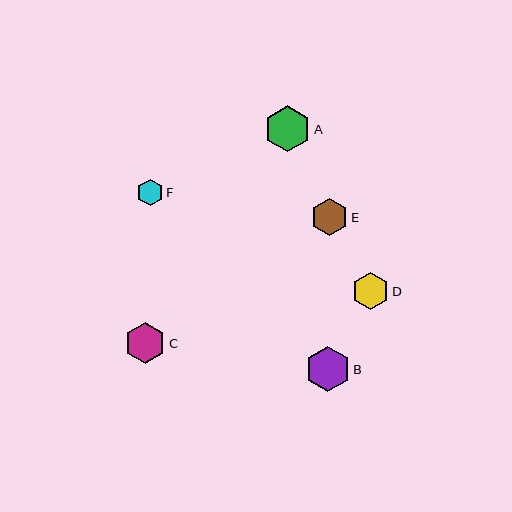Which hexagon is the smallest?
Hexagon F is the smallest with a size of approximately 26 pixels.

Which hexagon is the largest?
Hexagon A is the largest with a size of approximately 46 pixels.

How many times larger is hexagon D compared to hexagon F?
Hexagon D is approximately 1.4 times the size of hexagon F.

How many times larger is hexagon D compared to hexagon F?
Hexagon D is approximately 1.4 times the size of hexagon F.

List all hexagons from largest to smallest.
From largest to smallest: A, B, C, E, D, F.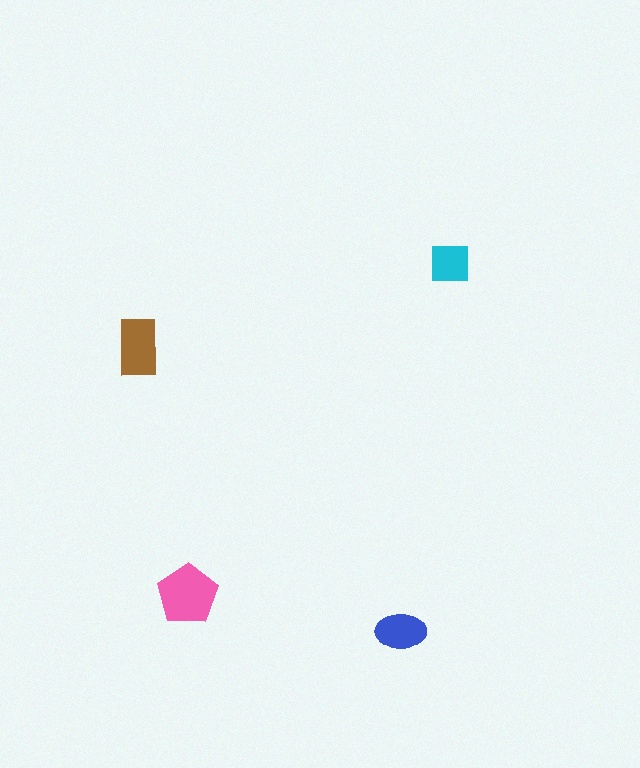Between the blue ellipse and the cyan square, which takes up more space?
The blue ellipse.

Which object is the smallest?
The cyan square.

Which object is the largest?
The pink pentagon.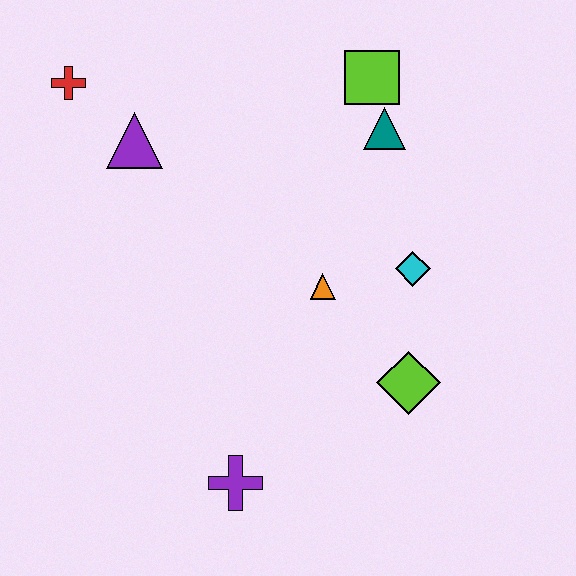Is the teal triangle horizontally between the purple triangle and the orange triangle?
No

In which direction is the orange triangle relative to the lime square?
The orange triangle is below the lime square.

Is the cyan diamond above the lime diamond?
Yes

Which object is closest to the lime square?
The teal triangle is closest to the lime square.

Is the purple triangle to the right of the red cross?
Yes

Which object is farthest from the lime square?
The purple cross is farthest from the lime square.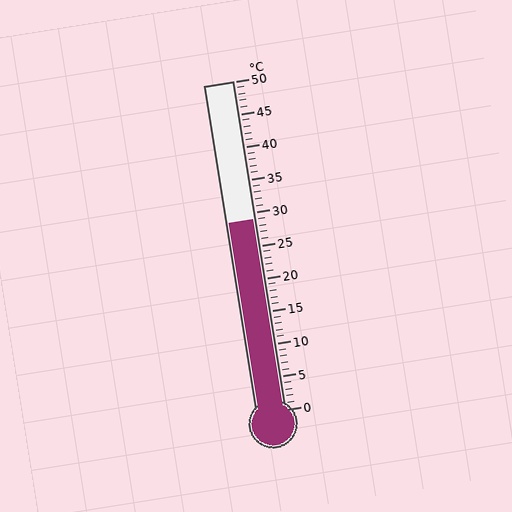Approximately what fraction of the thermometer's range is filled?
The thermometer is filled to approximately 60% of its range.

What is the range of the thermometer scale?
The thermometer scale ranges from 0°C to 50°C.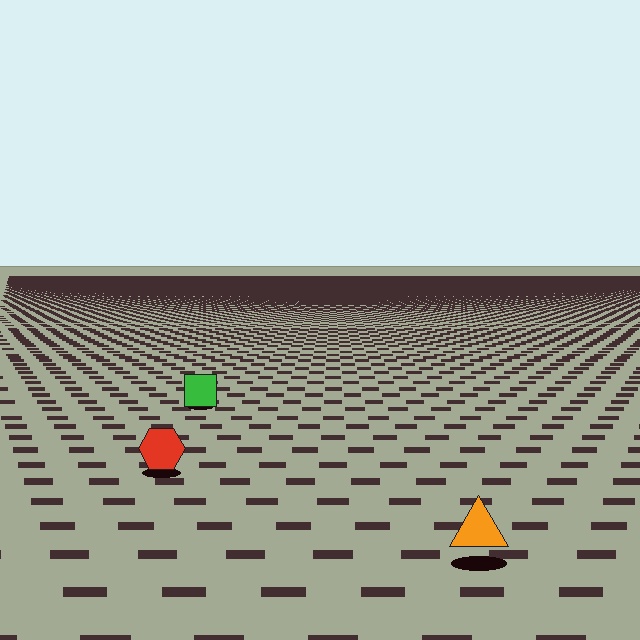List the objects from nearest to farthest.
From nearest to farthest: the orange triangle, the red hexagon, the green square.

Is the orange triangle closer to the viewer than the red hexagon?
Yes. The orange triangle is closer — you can tell from the texture gradient: the ground texture is coarser near it.